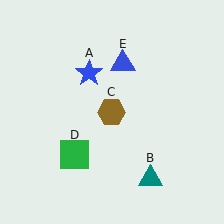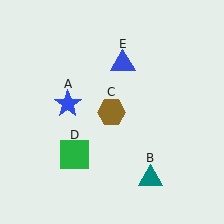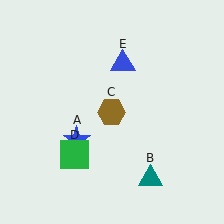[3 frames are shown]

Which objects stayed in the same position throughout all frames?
Teal triangle (object B) and brown hexagon (object C) and green square (object D) and blue triangle (object E) remained stationary.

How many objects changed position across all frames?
1 object changed position: blue star (object A).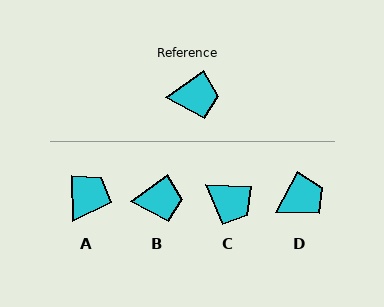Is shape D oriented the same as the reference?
No, it is off by about 26 degrees.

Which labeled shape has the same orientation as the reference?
B.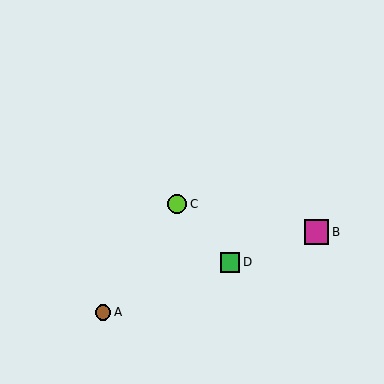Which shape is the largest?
The magenta square (labeled B) is the largest.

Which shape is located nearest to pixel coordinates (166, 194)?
The lime circle (labeled C) at (177, 204) is nearest to that location.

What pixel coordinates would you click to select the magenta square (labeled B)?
Click at (316, 232) to select the magenta square B.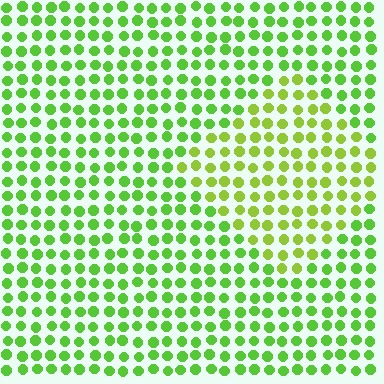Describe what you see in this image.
The image is filled with small lime elements in a uniform arrangement. A diamond-shaped region is visible where the elements are tinted to a slightly different hue, forming a subtle color boundary.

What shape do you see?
I see a diamond.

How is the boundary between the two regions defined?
The boundary is defined purely by a slight shift in hue (about 24 degrees). Spacing, size, and orientation are identical on both sides.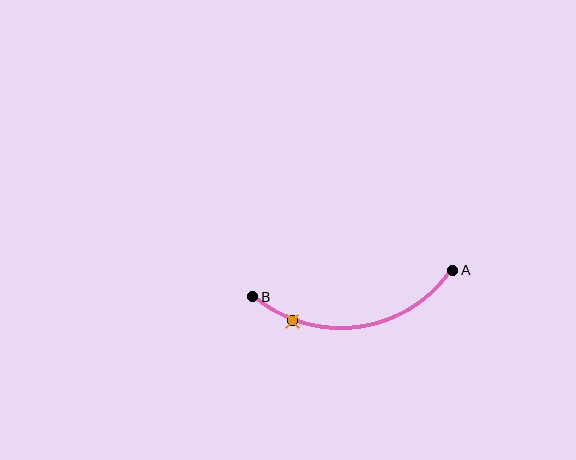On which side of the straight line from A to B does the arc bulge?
The arc bulges below the straight line connecting A and B.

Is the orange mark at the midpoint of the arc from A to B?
No. The orange mark lies on the arc but is closer to endpoint B. The arc midpoint would be at the point on the curve equidistant along the arc from both A and B.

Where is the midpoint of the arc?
The arc midpoint is the point on the curve farthest from the straight line joining A and B. It sits below that line.